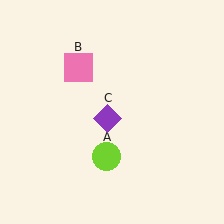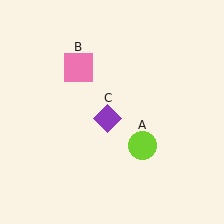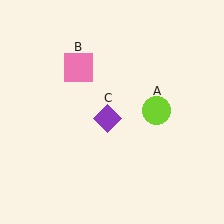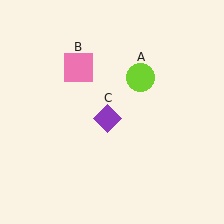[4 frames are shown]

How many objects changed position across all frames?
1 object changed position: lime circle (object A).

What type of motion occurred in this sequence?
The lime circle (object A) rotated counterclockwise around the center of the scene.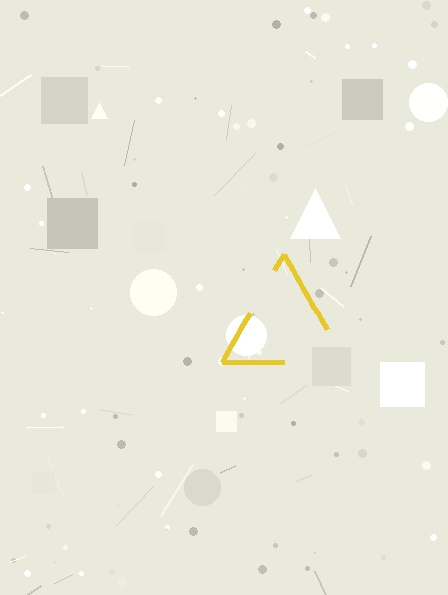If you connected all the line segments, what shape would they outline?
They would outline a triangle.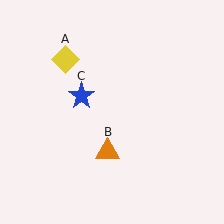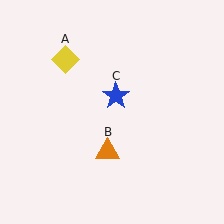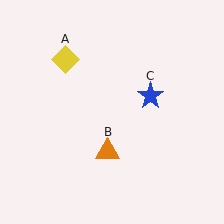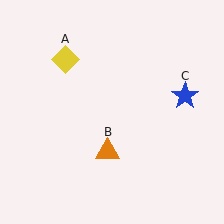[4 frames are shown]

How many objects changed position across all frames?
1 object changed position: blue star (object C).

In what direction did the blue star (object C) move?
The blue star (object C) moved right.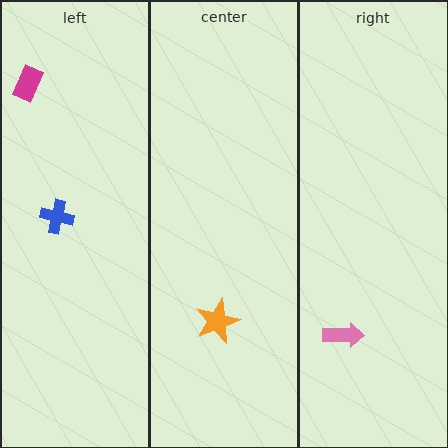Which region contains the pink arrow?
The right region.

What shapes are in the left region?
The magenta rectangle, the blue cross.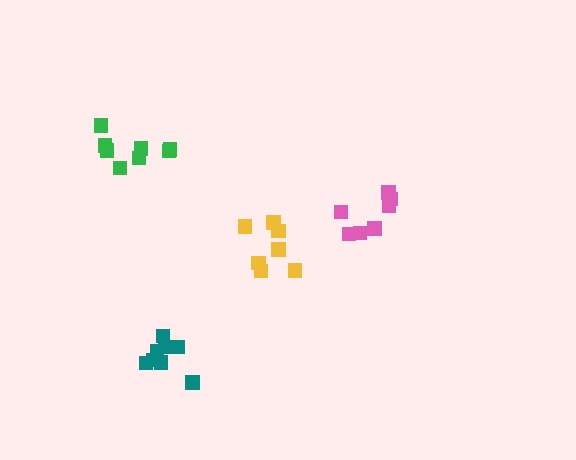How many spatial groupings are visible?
There are 4 spatial groupings.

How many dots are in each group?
Group 1: 8 dots, Group 2: 7 dots, Group 3: 8 dots, Group 4: 7 dots (30 total).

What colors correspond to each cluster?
The clusters are colored: teal, pink, green, yellow.